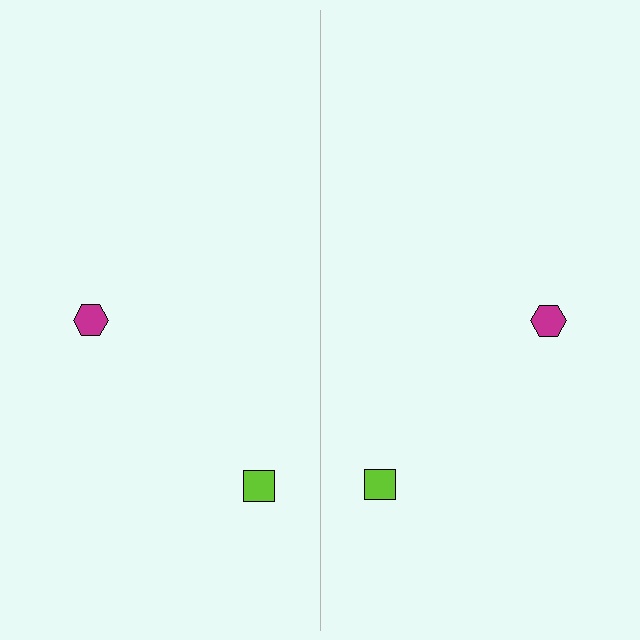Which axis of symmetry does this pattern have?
The pattern has a vertical axis of symmetry running through the center of the image.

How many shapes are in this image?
There are 4 shapes in this image.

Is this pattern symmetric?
Yes, this pattern has bilateral (reflection) symmetry.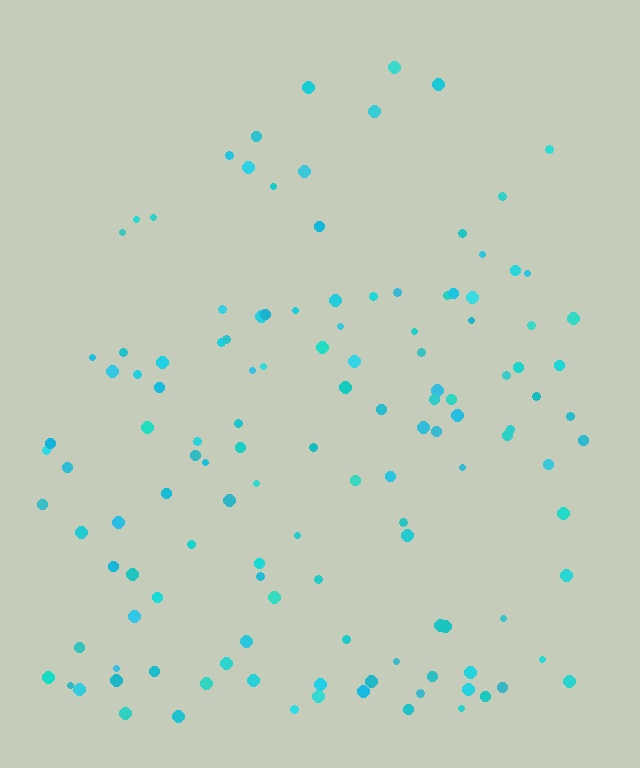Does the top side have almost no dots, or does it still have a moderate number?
Still a moderate number, just noticeably fewer than the bottom.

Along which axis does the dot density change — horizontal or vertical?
Vertical.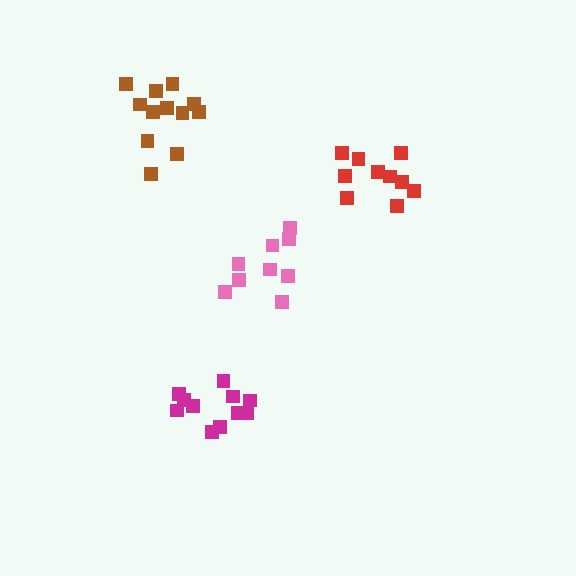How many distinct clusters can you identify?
There are 4 distinct clusters.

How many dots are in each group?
Group 1: 11 dots, Group 2: 12 dots, Group 3: 10 dots, Group 4: 9 dots (42 total).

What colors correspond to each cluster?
The clusters are colored: magenta, brown, red, pink.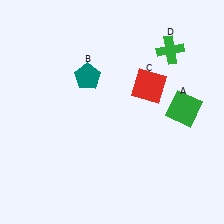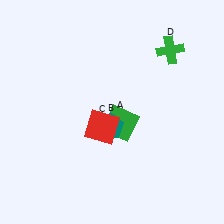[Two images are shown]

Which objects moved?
The objects that moved are: the green square (A), the teal pentagon (B), the red square (C).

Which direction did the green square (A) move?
The green square (A) moved left.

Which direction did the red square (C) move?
The red square (C) moved left.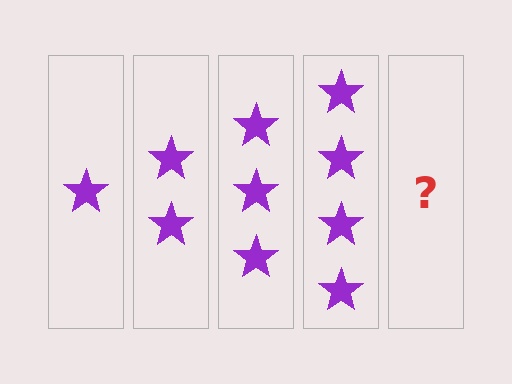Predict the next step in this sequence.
The next step is 5 stars.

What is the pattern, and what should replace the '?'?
The pattern is that each step adds one more star. The '?' should be 5 stars.